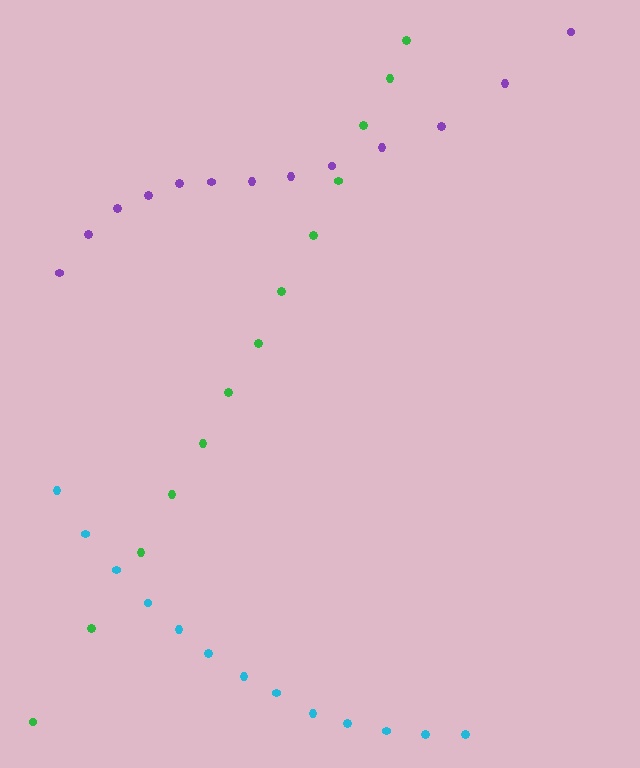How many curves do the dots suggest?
There are 3 distinct paths.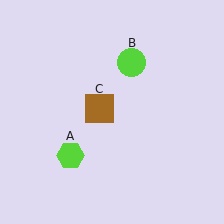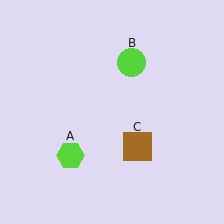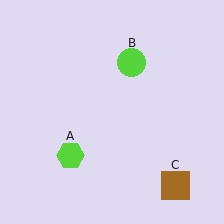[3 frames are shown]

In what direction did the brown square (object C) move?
The brown square (object C) moved down and to the right.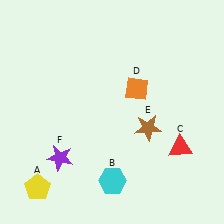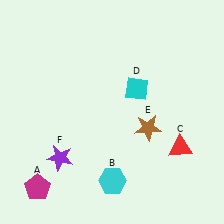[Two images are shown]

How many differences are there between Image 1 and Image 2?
There are 2 differences between the two images.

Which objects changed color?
A changed from yellow to magenta. D changed from orange to cyan.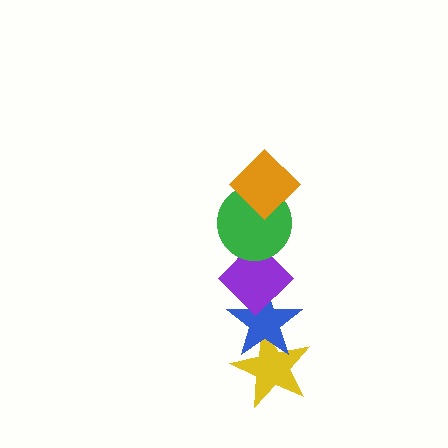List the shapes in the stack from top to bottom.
From top to bottom: the orange diamond, the green circle, the purple diamond, the blue star, the yellow star.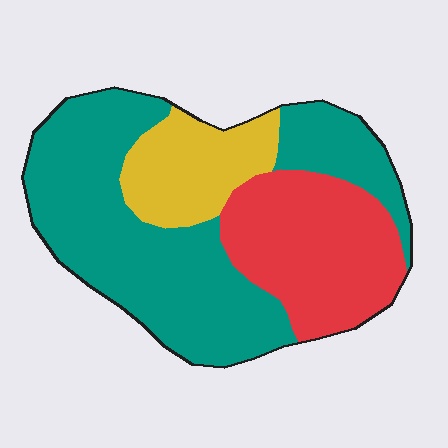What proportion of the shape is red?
Red takes up about one quarter (1/4) of the shape.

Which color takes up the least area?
Yellow, at roughly 15%.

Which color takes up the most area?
Teal, at roughly 55%.